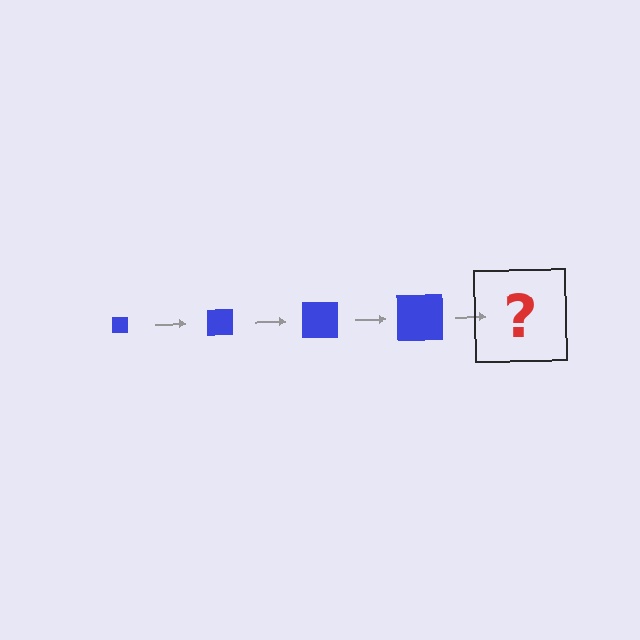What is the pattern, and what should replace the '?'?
The pattern is that the square gets progressively larger each step. The '?' should be a blue square, larger than the previous one.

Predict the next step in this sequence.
The next step is a blue square, larger than the previous one.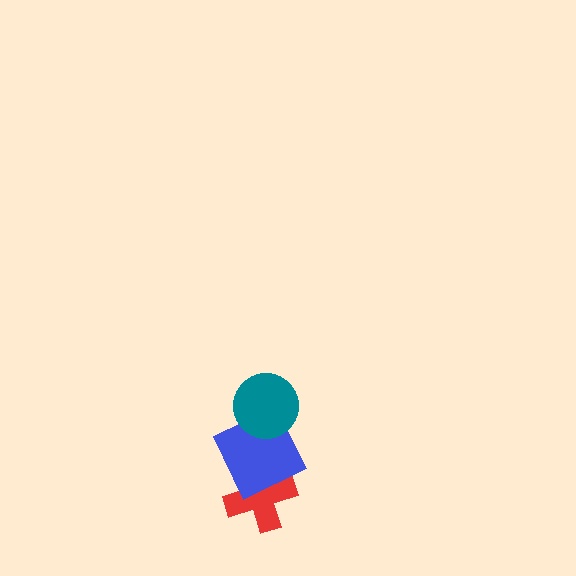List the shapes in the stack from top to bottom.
From top to bottom: the teal circle, the blue square, the red cross.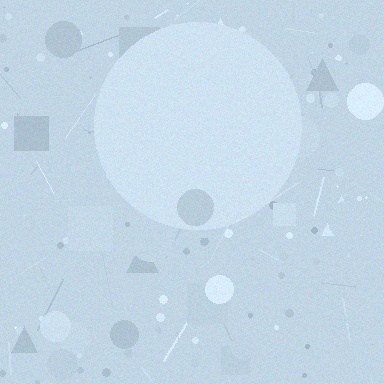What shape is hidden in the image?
A circle is hidden in the image.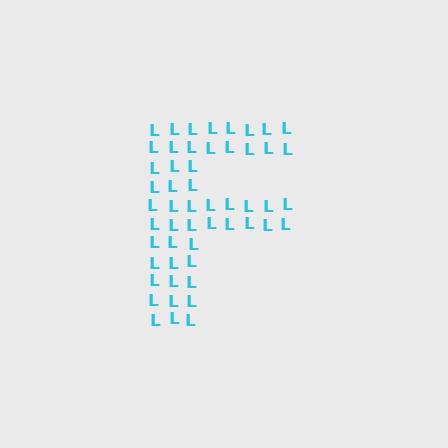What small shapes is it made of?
It is made of small letter L's.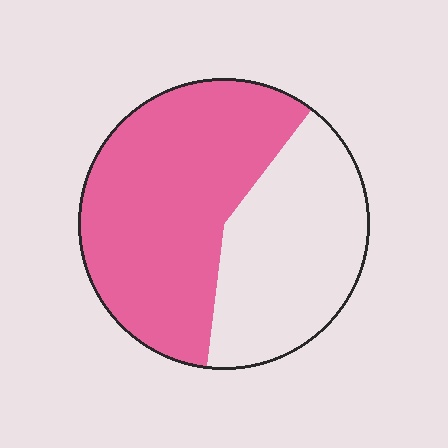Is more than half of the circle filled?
Yes.